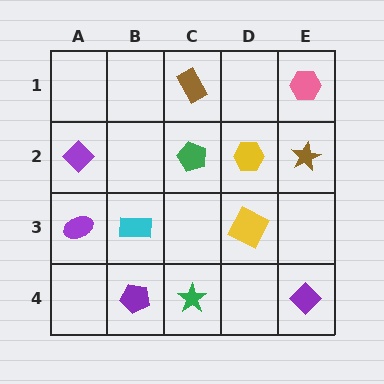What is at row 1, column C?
A brown rectangle.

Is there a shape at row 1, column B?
No, that cell is empty.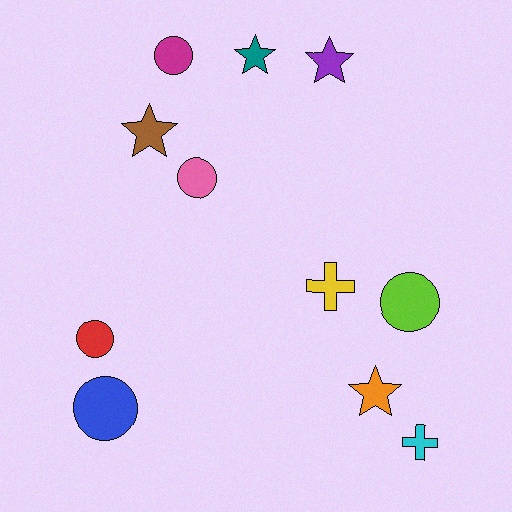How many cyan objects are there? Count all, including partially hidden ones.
There is 1 cyan object.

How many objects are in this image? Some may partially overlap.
There are 11 objects.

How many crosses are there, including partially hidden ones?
There are 2 crosses.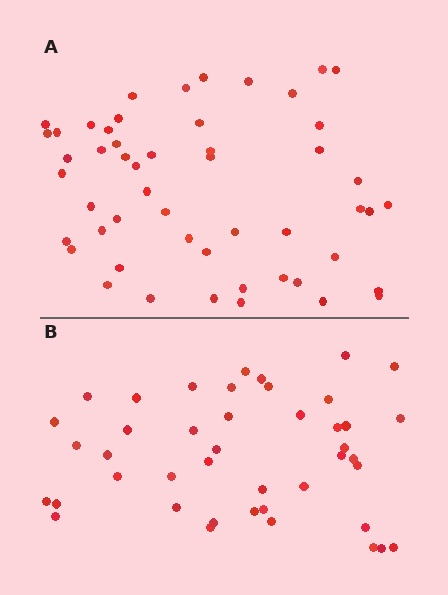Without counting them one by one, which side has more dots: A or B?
Region A (the top region) has more dots.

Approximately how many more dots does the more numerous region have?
Region A has roughly 8 or so more dots than region B.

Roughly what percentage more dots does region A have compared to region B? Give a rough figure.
About 20% more.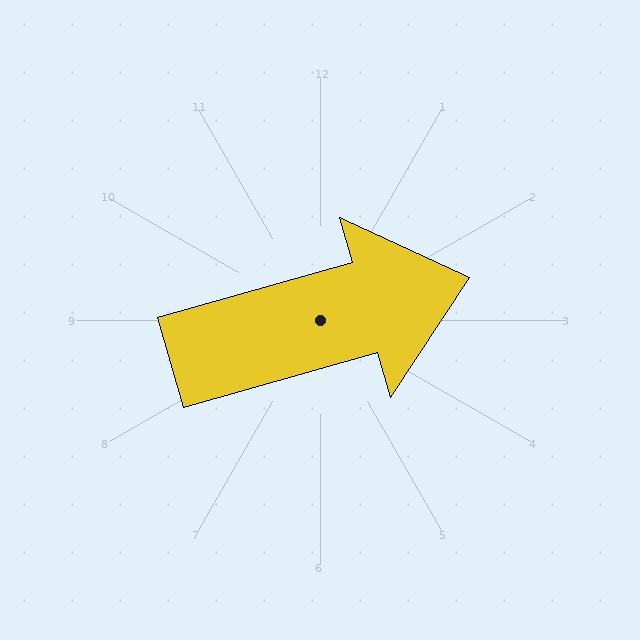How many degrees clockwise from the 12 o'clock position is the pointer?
Approximately 74 degrees.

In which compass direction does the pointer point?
East.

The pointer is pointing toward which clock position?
Roughly 2 o'clock.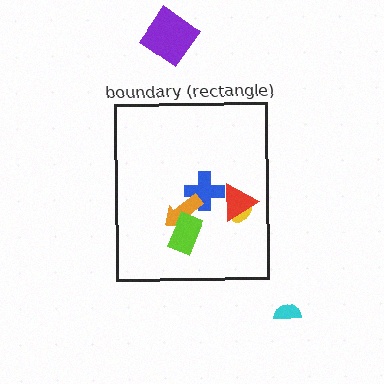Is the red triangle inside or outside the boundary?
Inside.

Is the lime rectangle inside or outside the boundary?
Inside.